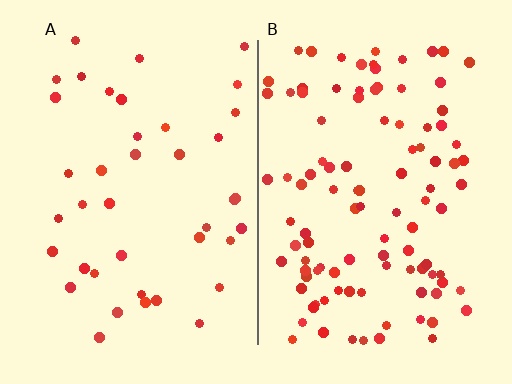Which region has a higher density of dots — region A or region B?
B (the right).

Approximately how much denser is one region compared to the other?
Approximately 2.6× — region B over region A.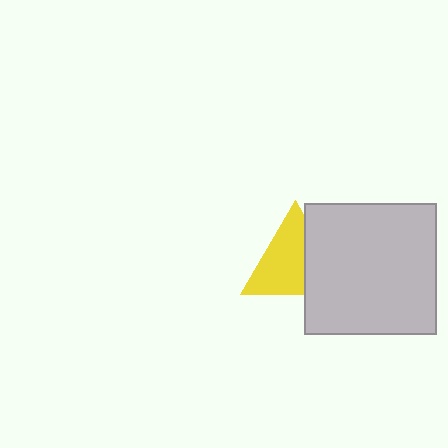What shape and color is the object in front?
The object in front is a light gray square.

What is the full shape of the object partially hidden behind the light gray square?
The partially hidden object is a yellow triangle.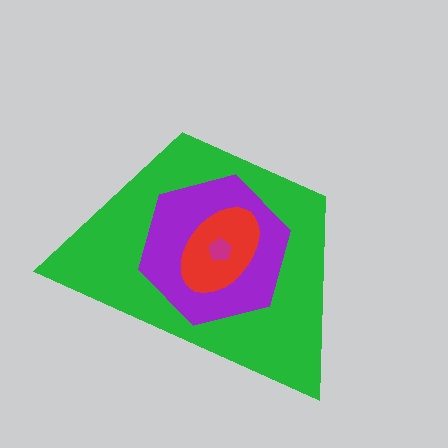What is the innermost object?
The magenta pentagon.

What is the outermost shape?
The green trapezoid.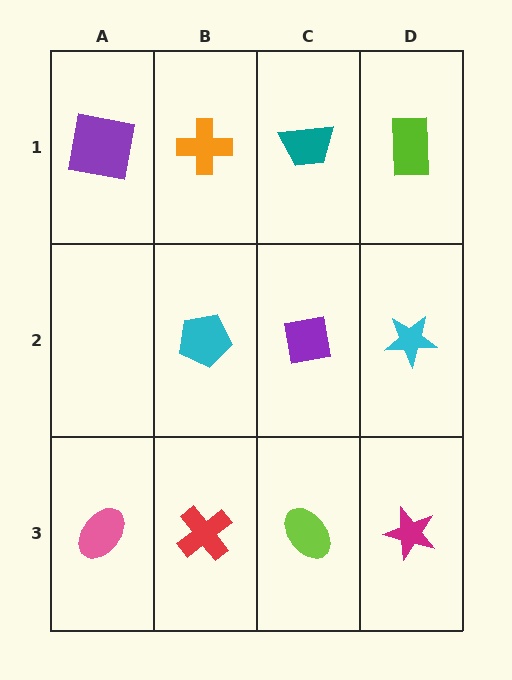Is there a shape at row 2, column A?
No, that cell is empty.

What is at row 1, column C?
A teal trapezoid.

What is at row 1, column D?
A lime rectangle.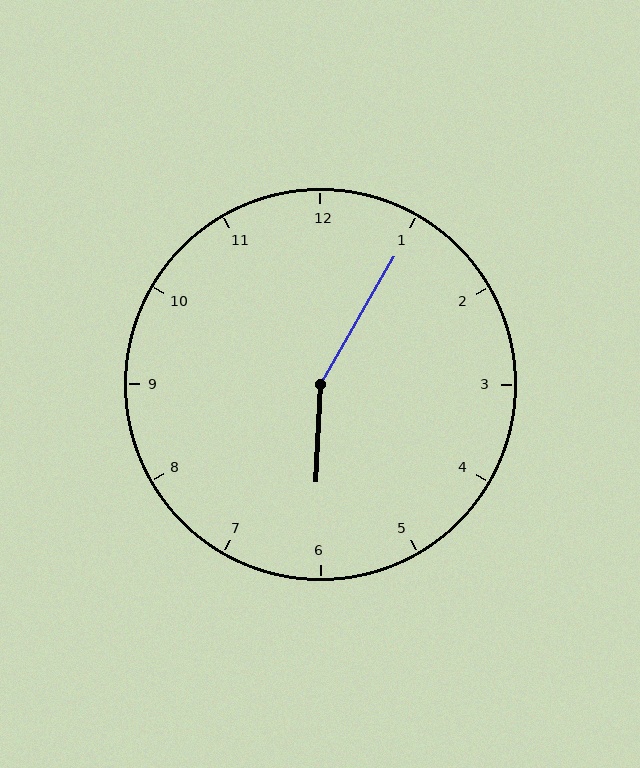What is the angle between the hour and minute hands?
Approximately 152 degrees.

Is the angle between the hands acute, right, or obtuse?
It is obtuse.